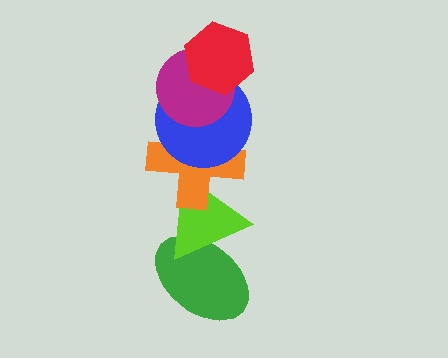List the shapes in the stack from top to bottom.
From top to bottom: the red hexagon, the magenta circle, the blue circle, the orange cross, the lime triangle, the green ellipse.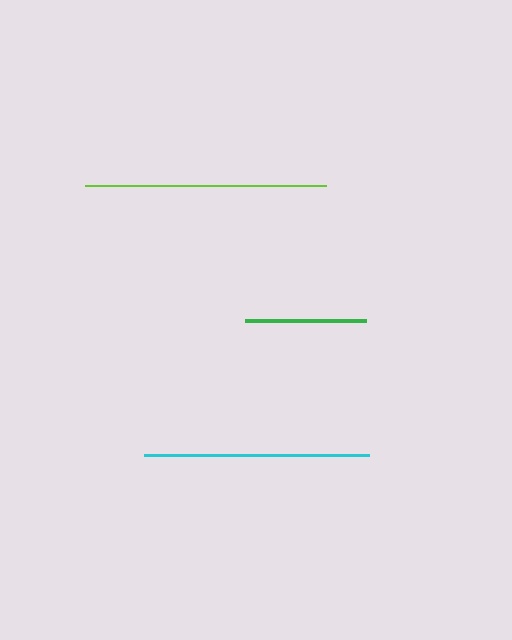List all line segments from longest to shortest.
From longest to shortest: lime, cyan, green.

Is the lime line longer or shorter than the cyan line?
The lime line is longer than the cyan line.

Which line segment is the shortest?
The green line is the shortest at approximately 120 pixels.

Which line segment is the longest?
The lime line is the longest at approximately 241 pixels.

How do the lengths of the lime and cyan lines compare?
The lime and cyan lines are approximately the same length.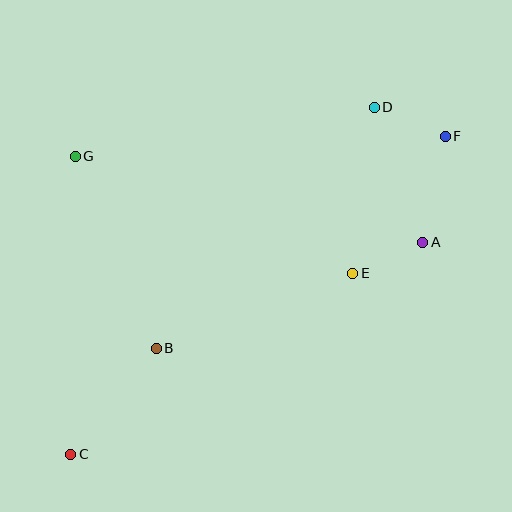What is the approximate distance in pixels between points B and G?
The distance between B and G is approximately 208 pixels.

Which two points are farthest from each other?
Points C and F are farthest from each other.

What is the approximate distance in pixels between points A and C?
The distance between A and C is approximately 410 pixels.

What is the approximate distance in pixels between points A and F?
The distance between A and F is approximately 108 pixels.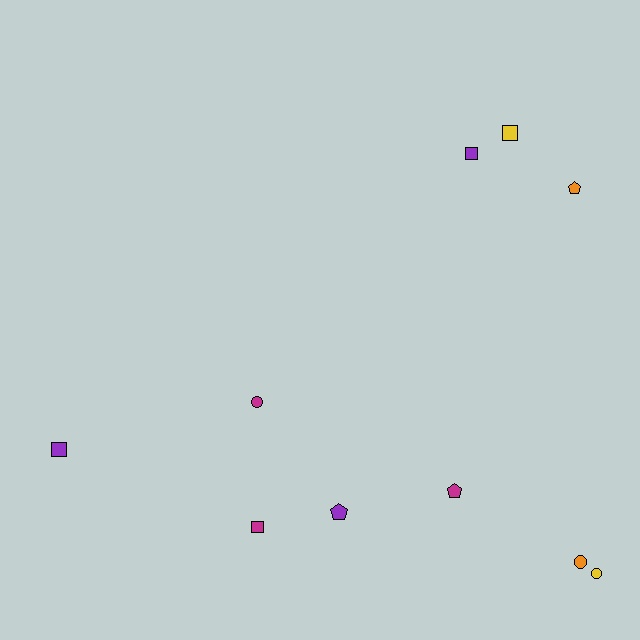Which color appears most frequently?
Magenta, with 3 objects.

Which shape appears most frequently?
Square, with 4 objects.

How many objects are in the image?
There are 10 objects.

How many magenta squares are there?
There is 1 magenta square.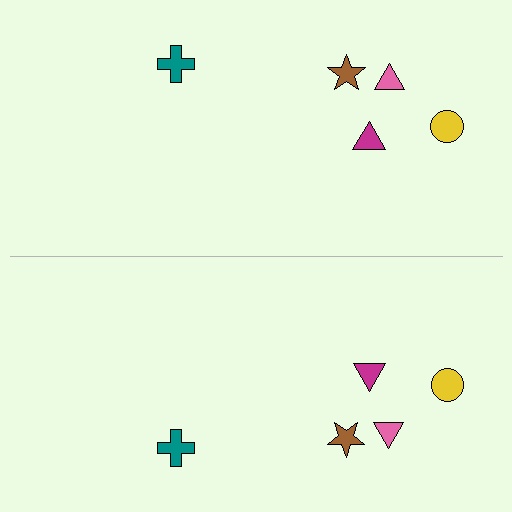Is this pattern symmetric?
Yes, this pattern has bilateral (reflection) symmetry.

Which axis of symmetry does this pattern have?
The pattern has a horizontal axis of symmetry running through the center of the image.